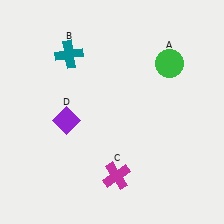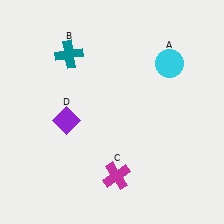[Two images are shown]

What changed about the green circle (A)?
In Image 1, A is green. In Image 2, it changed to cyan.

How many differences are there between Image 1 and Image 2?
There is 1 difference between the two images.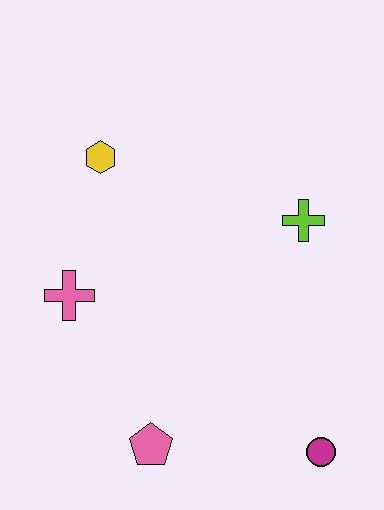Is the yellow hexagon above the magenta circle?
Yes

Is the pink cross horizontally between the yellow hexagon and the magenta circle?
No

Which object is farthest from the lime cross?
The pink pentagon is farthest from the lime cross.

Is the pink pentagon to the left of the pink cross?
No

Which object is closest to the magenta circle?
The pink pentagon is closest to the magenta circle.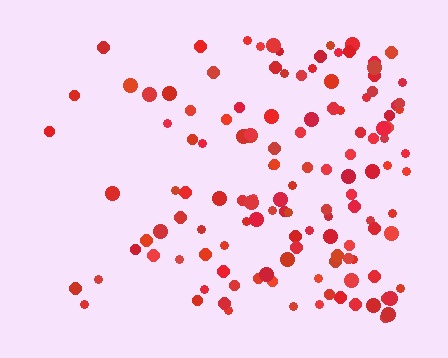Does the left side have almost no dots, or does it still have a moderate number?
Still a moderate number, just noticeably fewer than the right.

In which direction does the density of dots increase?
From left to right, with the right side densest.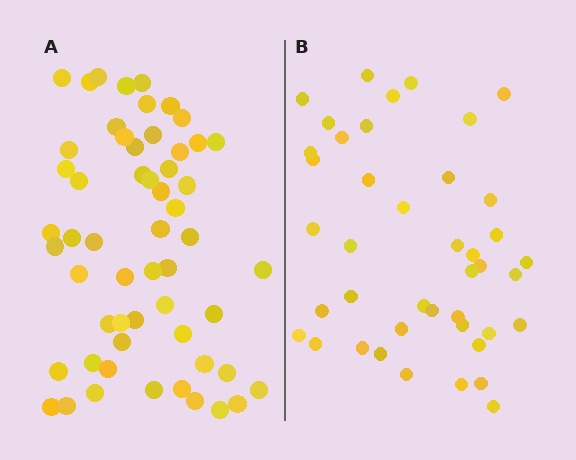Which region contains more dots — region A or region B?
Region A (the left region) has more dots.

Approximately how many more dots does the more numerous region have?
Region A has approximately 15 more dots than region B.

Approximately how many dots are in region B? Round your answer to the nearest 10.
About 40 dots. (The exact count is 42, which rounds to 40.)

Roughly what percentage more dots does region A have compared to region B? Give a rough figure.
About 35% more.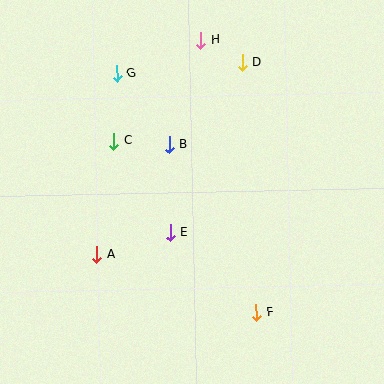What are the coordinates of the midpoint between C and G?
The midpoint between C and G is at (115, 107).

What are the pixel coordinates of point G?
Point G is at (117, 73).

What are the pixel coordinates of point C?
Point C is at (113, 141).